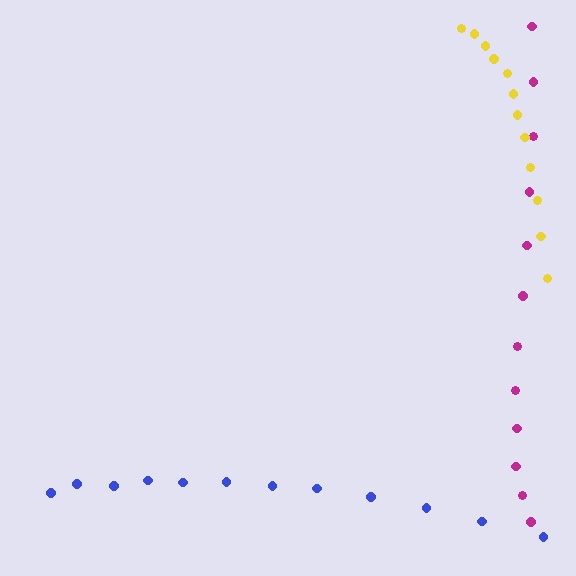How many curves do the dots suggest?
There are 3 distinct paths.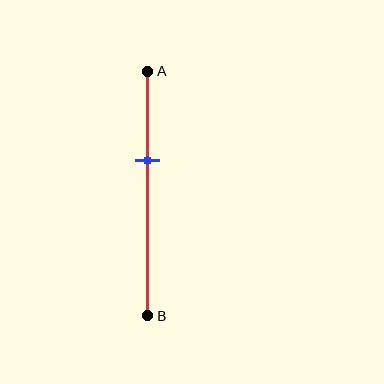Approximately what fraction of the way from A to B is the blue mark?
The blue mark is approximately 35% of the way from A to B.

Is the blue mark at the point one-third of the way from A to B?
No, the mark is at about 35% from A, not at the 33% one-third point.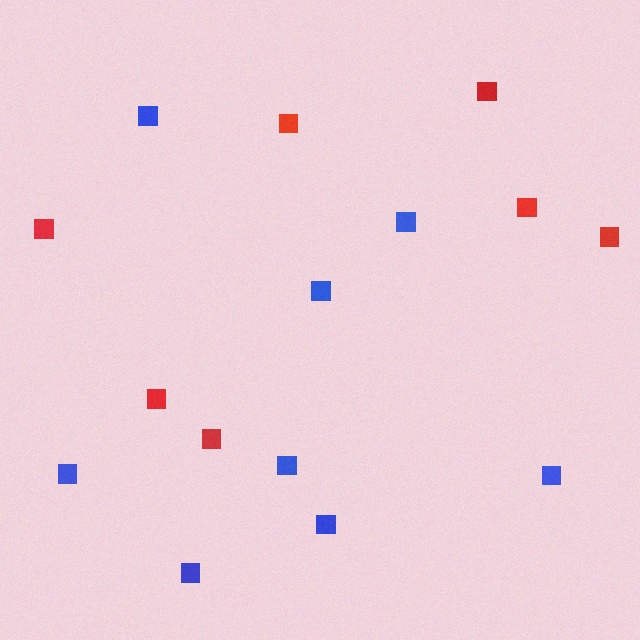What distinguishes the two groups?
There are 2 groups: one group of blue squares (8) and one group of red squares (7).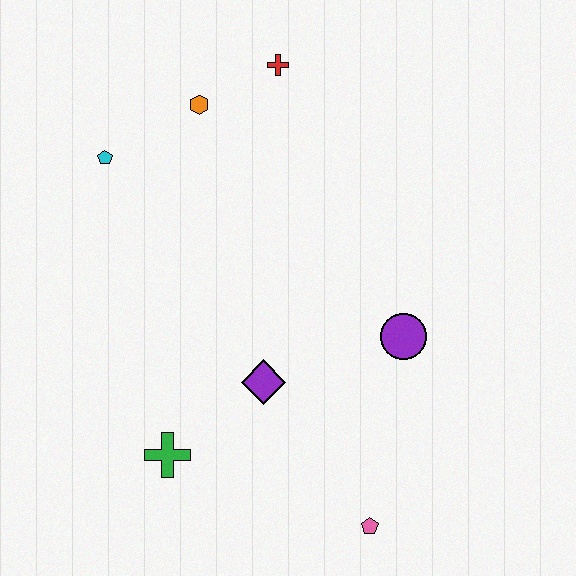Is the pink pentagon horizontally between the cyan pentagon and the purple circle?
Yes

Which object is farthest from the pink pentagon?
The red cross is farthest from the pink pentagon.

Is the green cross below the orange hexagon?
Yes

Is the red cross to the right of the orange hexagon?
Yes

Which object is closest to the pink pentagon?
The purple diamond is closest to the pink pentagon.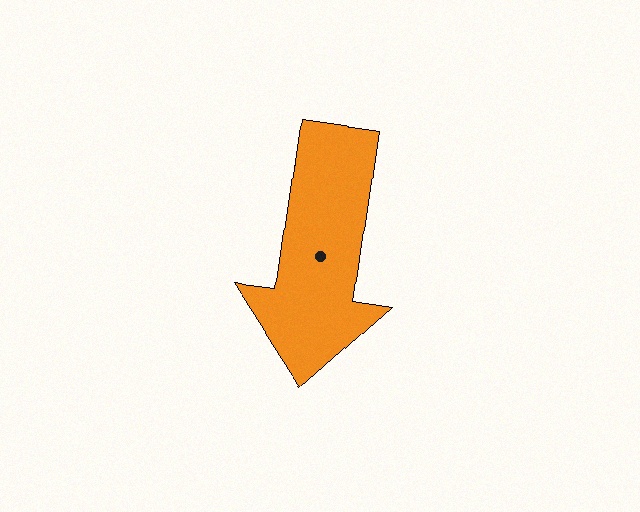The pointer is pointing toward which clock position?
Roughly 6 o'clock.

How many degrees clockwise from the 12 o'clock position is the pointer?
Approximately 188 degrees.